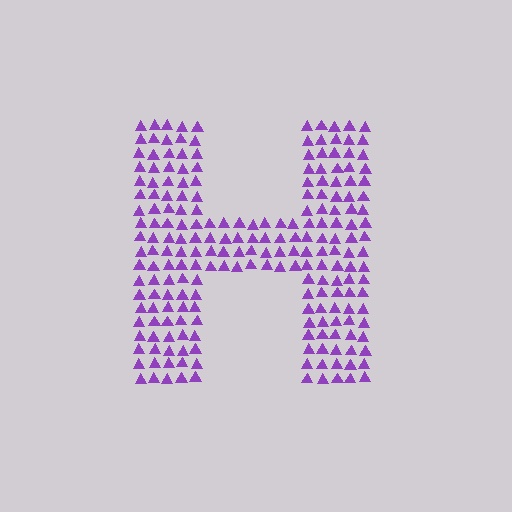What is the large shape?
The large shape is the letter H.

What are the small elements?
The small elements are triangles.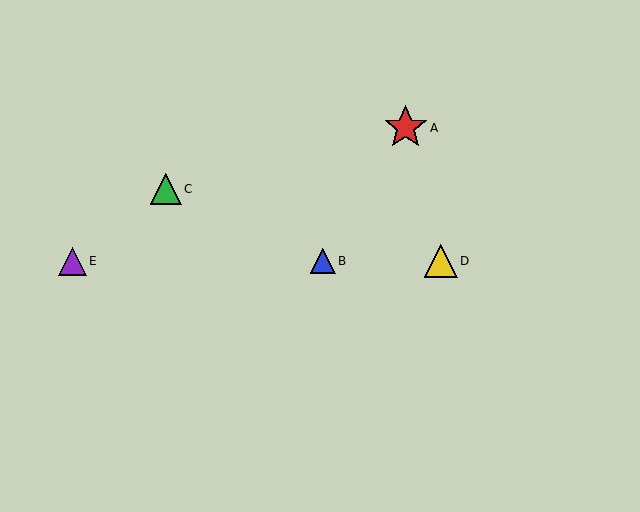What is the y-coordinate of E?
Object E is at y≈261.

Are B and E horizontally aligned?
Yes, both are at y≈261.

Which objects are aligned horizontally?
Objects B, D, E are aligned horizontally.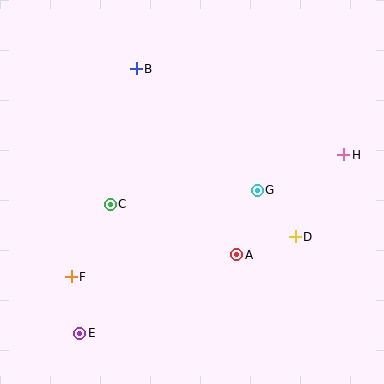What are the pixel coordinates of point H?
Point H is at (344, 155).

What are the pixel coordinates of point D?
Point D is at (295, 237).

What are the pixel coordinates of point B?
Point B is at (136, 69).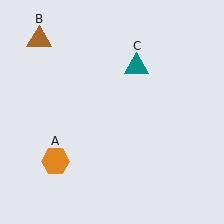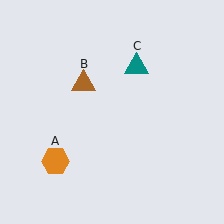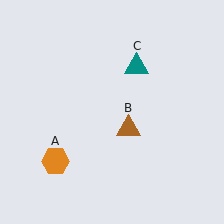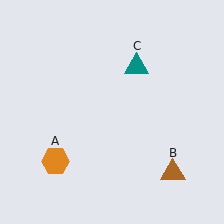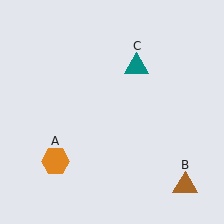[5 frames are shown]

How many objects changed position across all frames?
1 object changed position: brown triangle (object B).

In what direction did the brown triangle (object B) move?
The brown triangle (object B) moved down and to the right.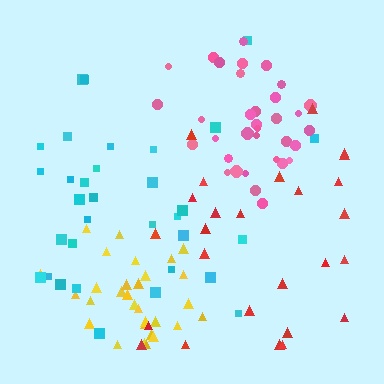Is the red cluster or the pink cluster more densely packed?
Pink.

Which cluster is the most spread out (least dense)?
Red.